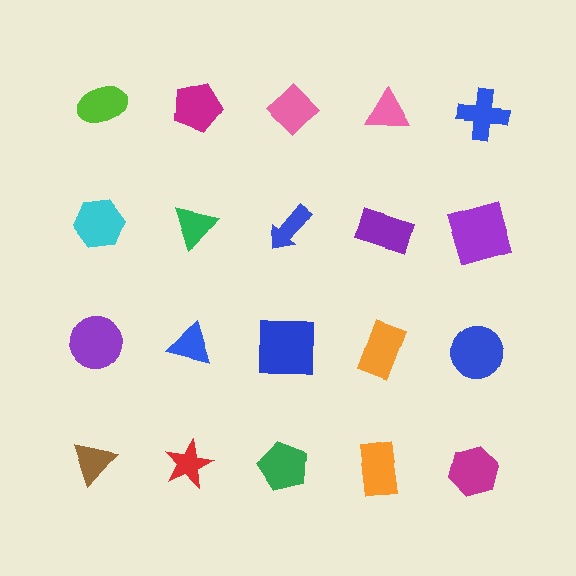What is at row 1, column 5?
A blue cross.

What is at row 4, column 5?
A magenta hexagon.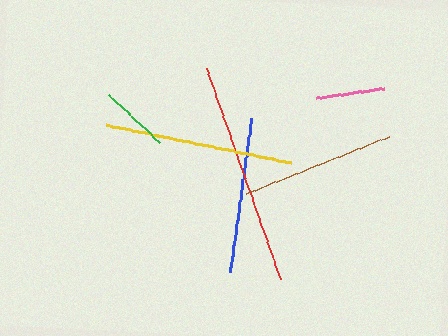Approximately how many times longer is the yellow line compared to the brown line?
The yellow line is approximately 1.2 times the length of the brown line.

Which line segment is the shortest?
The pink line is the shortest at approximately 68 pixels.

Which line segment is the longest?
The red line is the longest at approximately 223 pixels.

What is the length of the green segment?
The green segment is approximately 70 pixels long.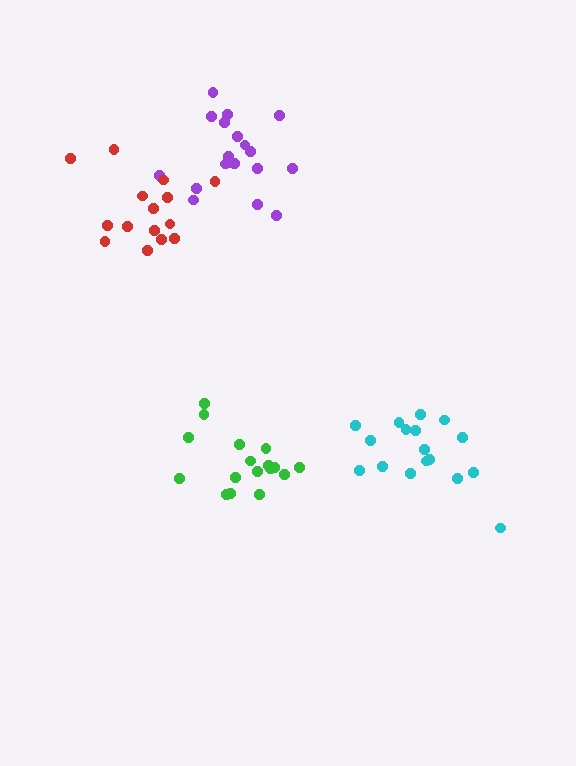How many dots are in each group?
Group 1: 17 dots, Group 2: 19 dots, Group 3: 15 dots, Group 4: 17 dots (68 total).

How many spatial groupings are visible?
There are 4 spatial groupings.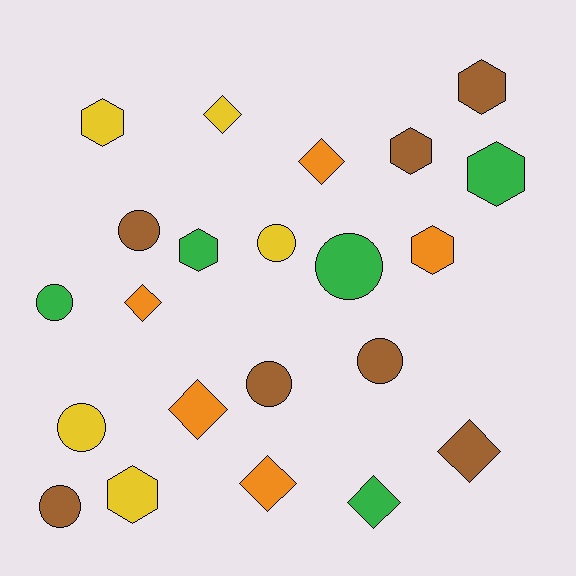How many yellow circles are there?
There are 2 yellow circles.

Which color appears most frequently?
Brown, with 7 objects.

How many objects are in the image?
There are 22 objects.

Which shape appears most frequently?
Circle, with 8 objects.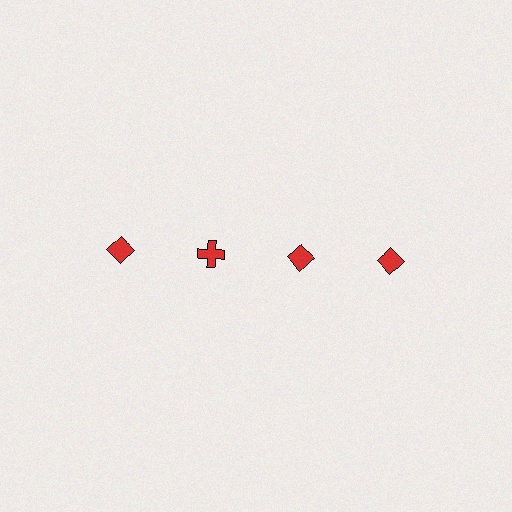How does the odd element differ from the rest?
It has a different shape: cross instead of diamond.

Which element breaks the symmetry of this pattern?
The red cross in the top row, second from left column breaks the symmetry. All other shapes are red diamonds.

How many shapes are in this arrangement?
There are 4 shapes arranged in a grid pattern.